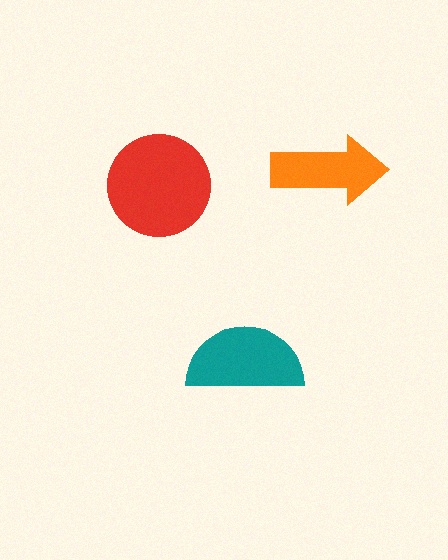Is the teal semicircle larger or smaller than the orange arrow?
Larger.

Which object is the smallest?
The orange arrow.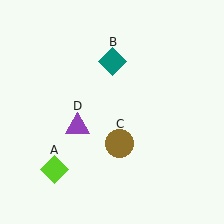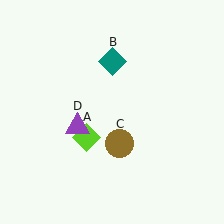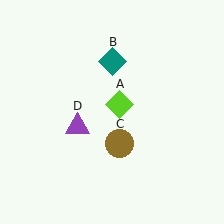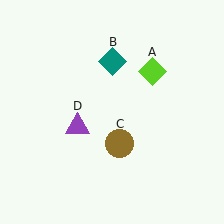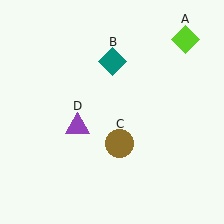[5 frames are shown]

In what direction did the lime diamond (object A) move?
The lime diamond (object A) moved up and to the right.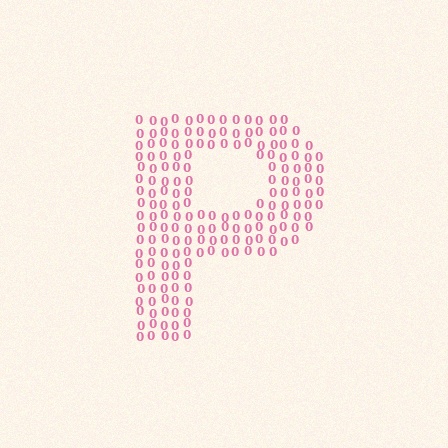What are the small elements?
The small elements are digit 0's.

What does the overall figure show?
The overall figure shows the letter P.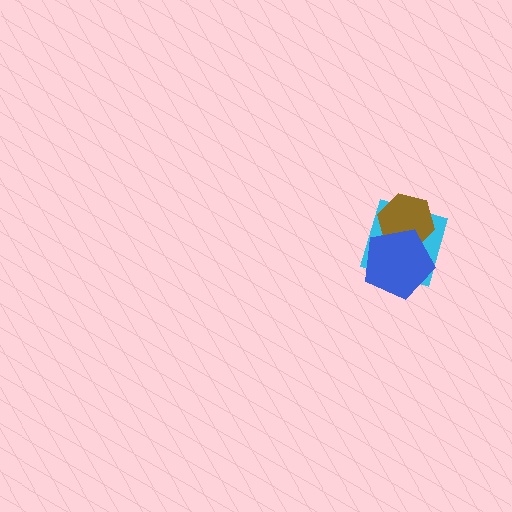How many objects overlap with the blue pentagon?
2 objects overlap with the blue pentagon.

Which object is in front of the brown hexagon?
The blue pentagon is in front of the brown hexagon.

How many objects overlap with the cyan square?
2 objects overlap with the cyan square.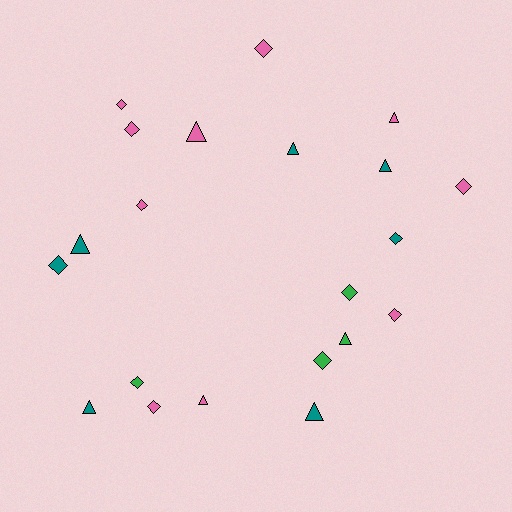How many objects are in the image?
There are 21 objects.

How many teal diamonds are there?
There are 2 teal diamonds.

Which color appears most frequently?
Pink, with 10 objects.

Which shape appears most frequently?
Diamond, with 12 objects.